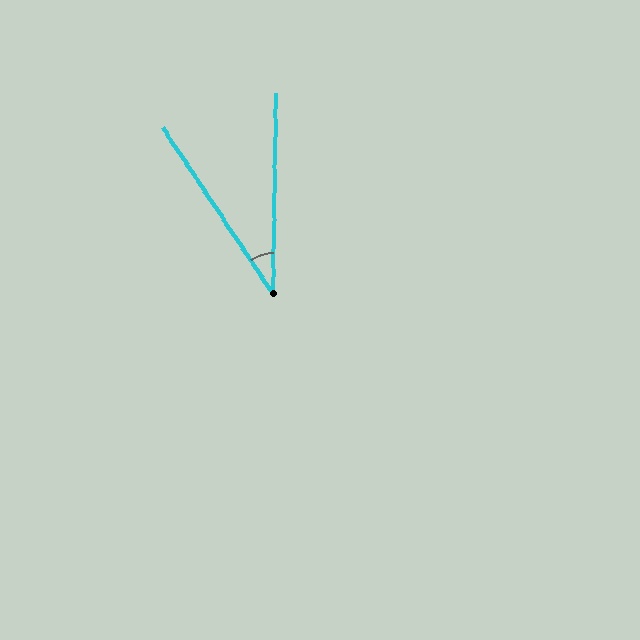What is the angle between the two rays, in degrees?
Approximately 34 degrees.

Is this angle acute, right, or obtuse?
It is acute.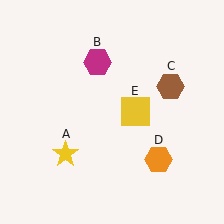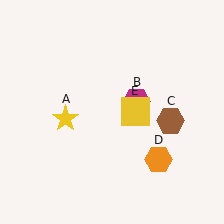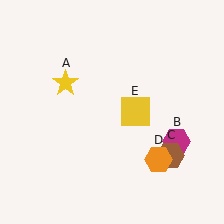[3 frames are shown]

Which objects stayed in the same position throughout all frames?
Orange hexagon (object D) and yellow square (object E) remained stationary.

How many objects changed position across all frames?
3 objects changed position: yellow star (object A), magenta hexagon (object B), brown hexagon (object C).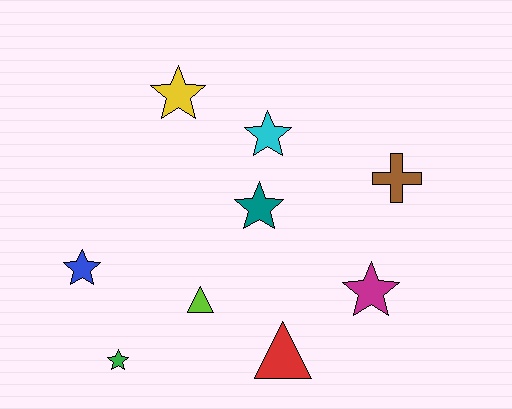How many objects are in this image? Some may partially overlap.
There are 9 objects.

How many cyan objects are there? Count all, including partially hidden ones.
There is 1 cyan object.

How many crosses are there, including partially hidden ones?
There is 1 cross.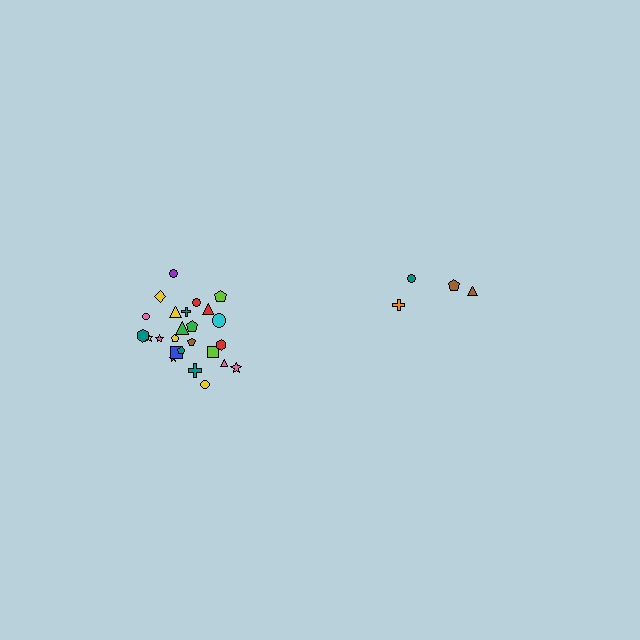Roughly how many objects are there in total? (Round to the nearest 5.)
Roughly 30 objects in total.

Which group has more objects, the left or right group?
The left group.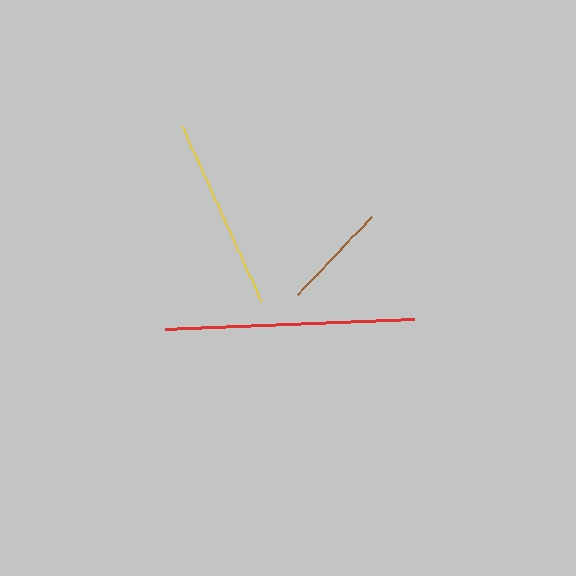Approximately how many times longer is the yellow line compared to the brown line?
The yellow line is approximately 1.8 times the length of the brown line.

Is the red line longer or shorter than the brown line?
The red line is longer than the brown line.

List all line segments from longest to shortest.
From longest to shortest: red, yellow, brown.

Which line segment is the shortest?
The brown line is the shortest at approximately 108 pixels.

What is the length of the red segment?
The red segment is approximately 250 pixels long.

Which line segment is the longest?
The red line is the longest at approximately 250 pixels.